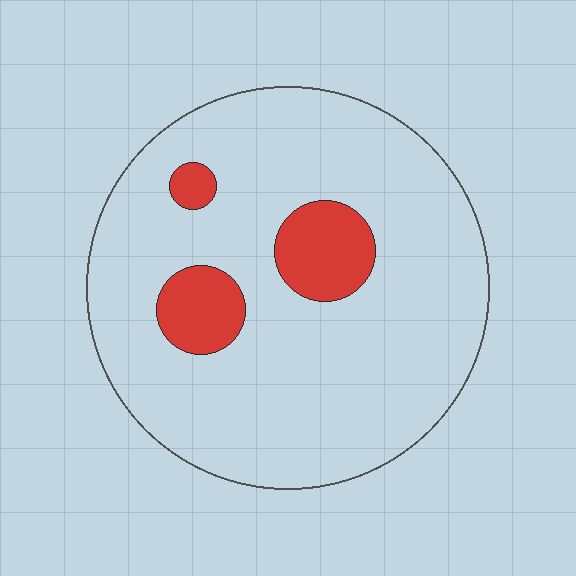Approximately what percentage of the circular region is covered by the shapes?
Approximately 15%.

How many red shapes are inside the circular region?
3.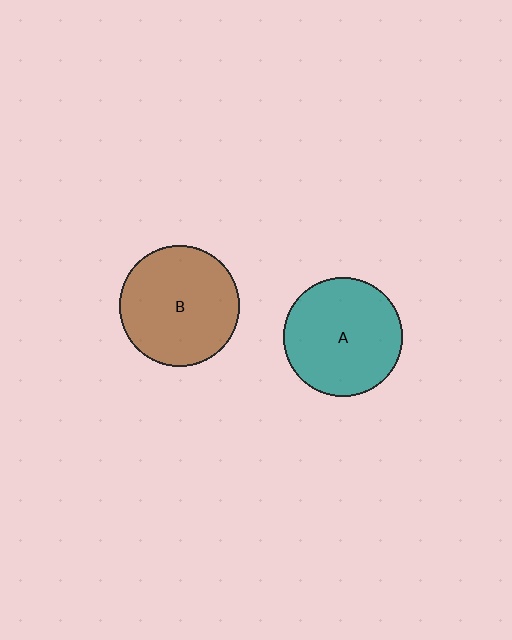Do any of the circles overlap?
No, none of the circles overlap.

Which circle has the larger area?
Circle B (brown).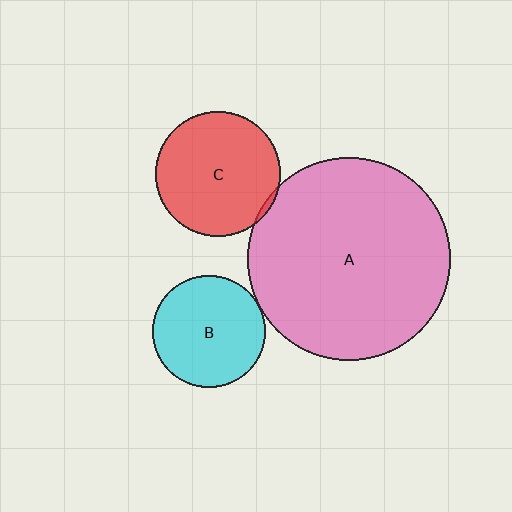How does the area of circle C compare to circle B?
Approximately 1.2 times.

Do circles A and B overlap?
Yes.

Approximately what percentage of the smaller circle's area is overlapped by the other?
Approximately 5%.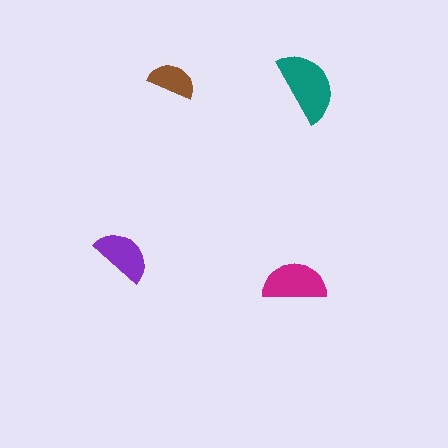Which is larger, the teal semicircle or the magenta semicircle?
The teal one.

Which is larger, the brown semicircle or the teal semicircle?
The teal one.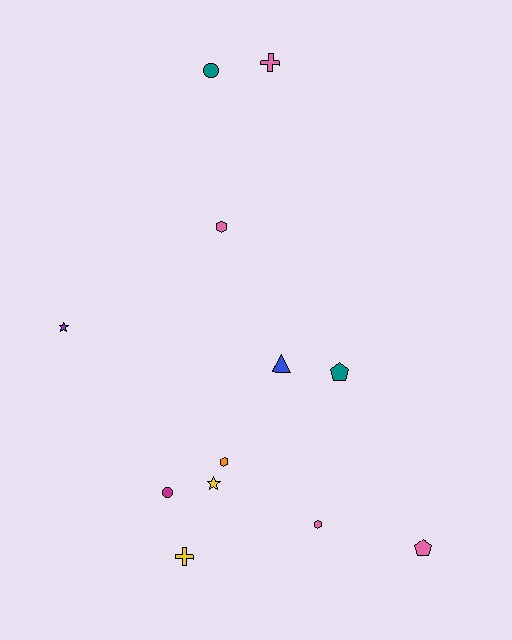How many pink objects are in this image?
There are 4 pink objects.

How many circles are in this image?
There are 2 circles.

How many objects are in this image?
There are 12 objects.